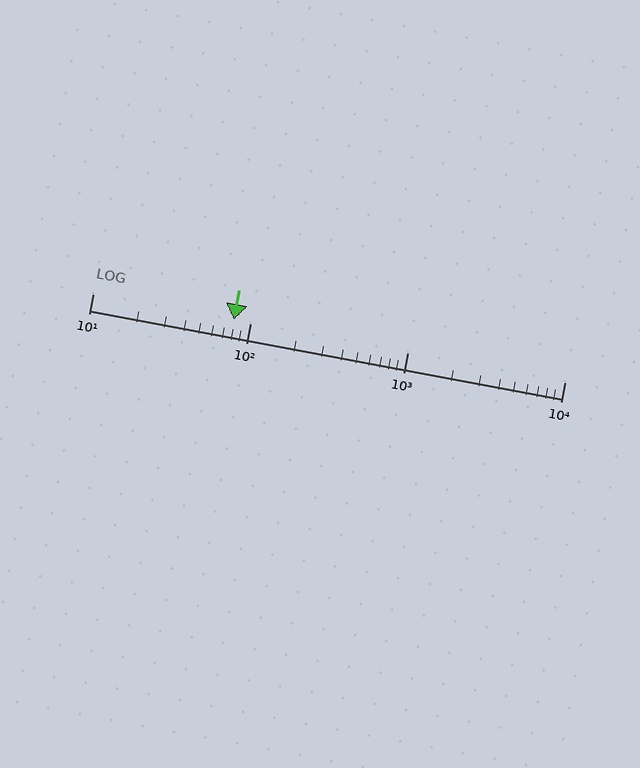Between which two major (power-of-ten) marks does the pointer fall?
The pointer is between 10 and 100.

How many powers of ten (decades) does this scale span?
The scale spans 3 decades, from 10 to 10000.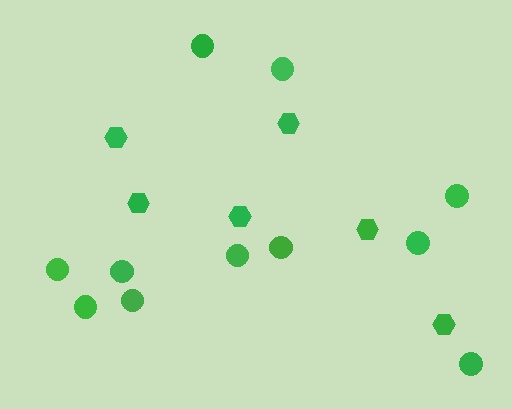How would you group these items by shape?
There are 2 groups: one group of hexagons (6) and one group of circles (11).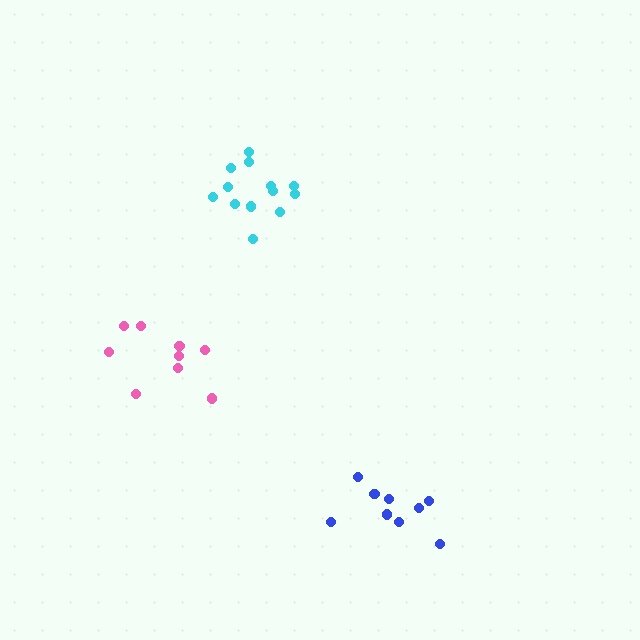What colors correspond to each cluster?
The clusters are colored: cyan, blue, pink.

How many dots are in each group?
Group 1: 13 dots, Group 2: 9 dots, Group 3: 9 dots (31 total).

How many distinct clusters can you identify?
There are 3 distinct clusters.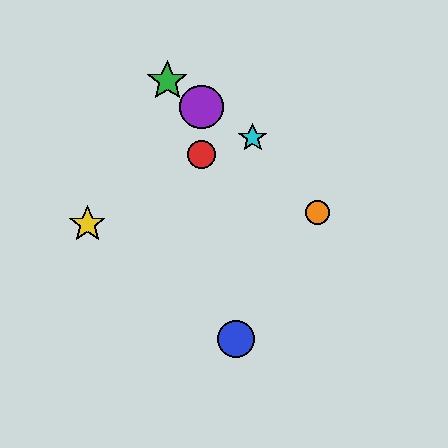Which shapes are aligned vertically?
The red circle, the purple circle are aligned vertically.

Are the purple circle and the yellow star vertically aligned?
No, the purple circle is at x≈201 and the yellow star is at x≈87.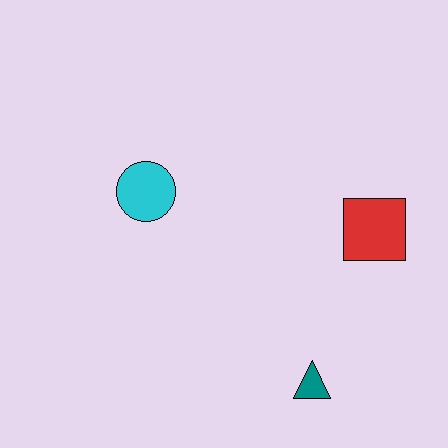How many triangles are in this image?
There is 1 triangle.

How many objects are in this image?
There are 3 objects.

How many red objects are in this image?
There is 1 red object.